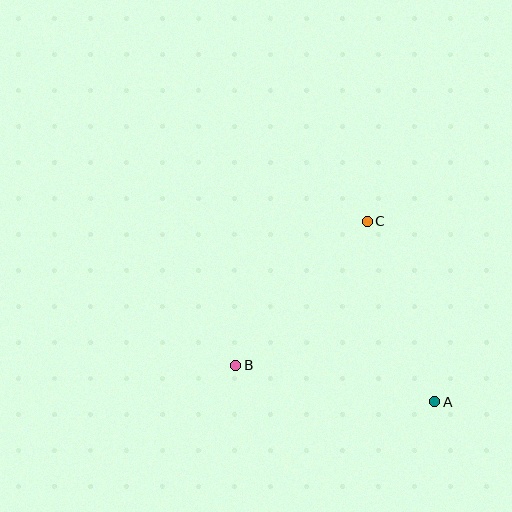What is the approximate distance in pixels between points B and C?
The distance between B and C is approximately 195 pixels.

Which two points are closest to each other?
Points A and C are closest to each other.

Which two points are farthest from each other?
Points A and B are farthest from each other.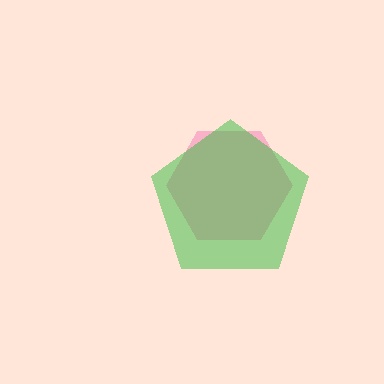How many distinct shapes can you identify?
There are 2 distinct shapes: a pink hexagon, a green pentagon.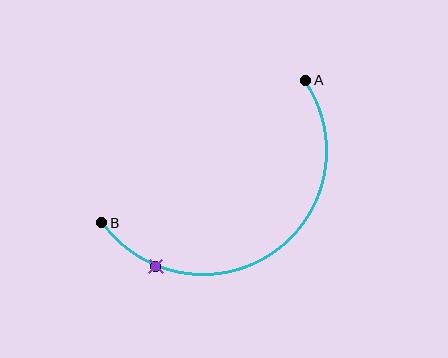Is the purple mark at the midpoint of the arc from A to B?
No. The purple mark lies on the arc but is closer to endpoint B. The arc midpoint would be at the point on the curve equidistant along the arc from both A and B.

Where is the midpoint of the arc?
The arc midpoint is the point on the curve farthest from the straight line joining A and B. It sits below and to the right of that line.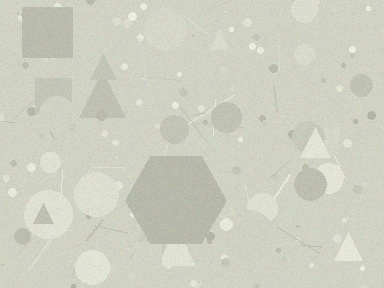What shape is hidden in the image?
A hexagon is hidden in the image.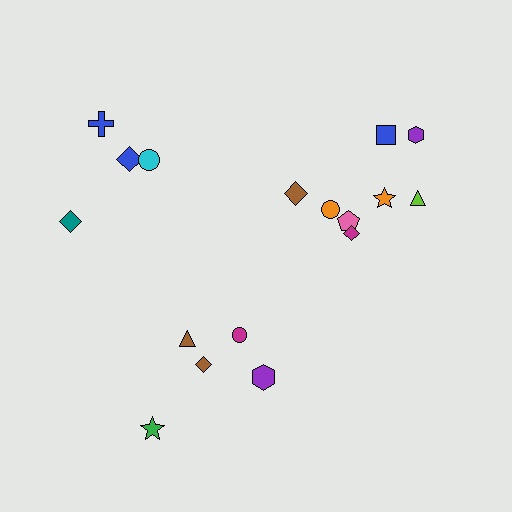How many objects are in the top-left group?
There are 4 objects.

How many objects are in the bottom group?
There are 5 objects.